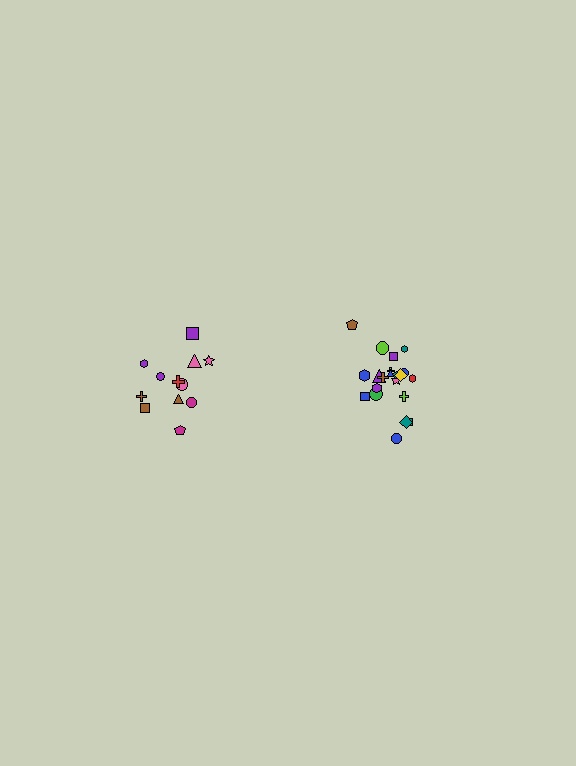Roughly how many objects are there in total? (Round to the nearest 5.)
Roughly 35 objects in total.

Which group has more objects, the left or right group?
The right group.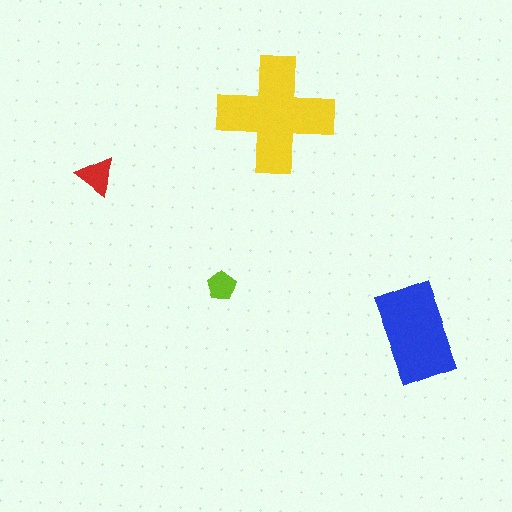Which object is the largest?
The yellow cross.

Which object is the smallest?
The lime pentagon.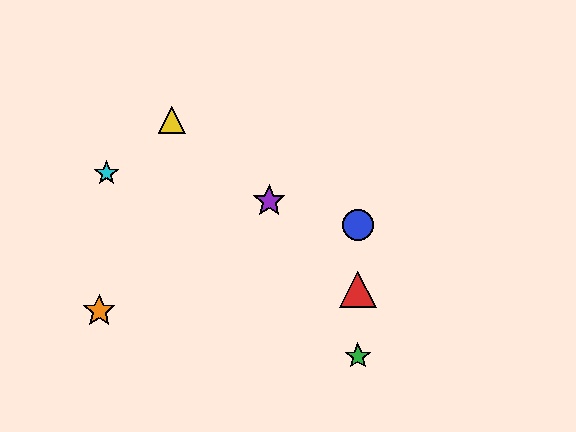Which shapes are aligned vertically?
The red triangle, the blue circle, the green star are aligned vertically.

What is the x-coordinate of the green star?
The green star is at x≈358.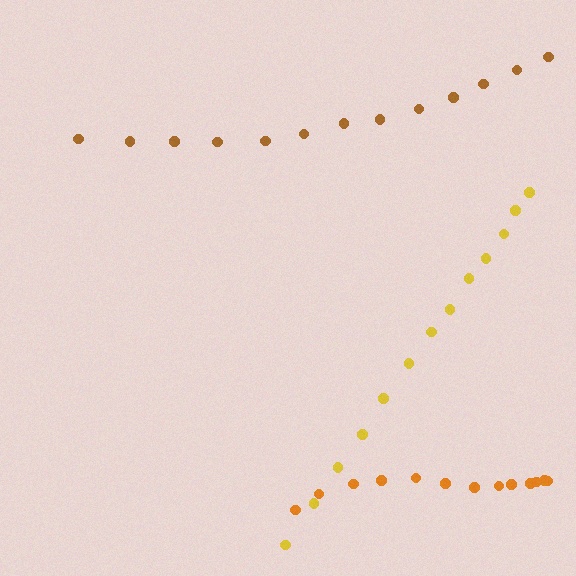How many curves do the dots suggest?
There are 3 distinct paths.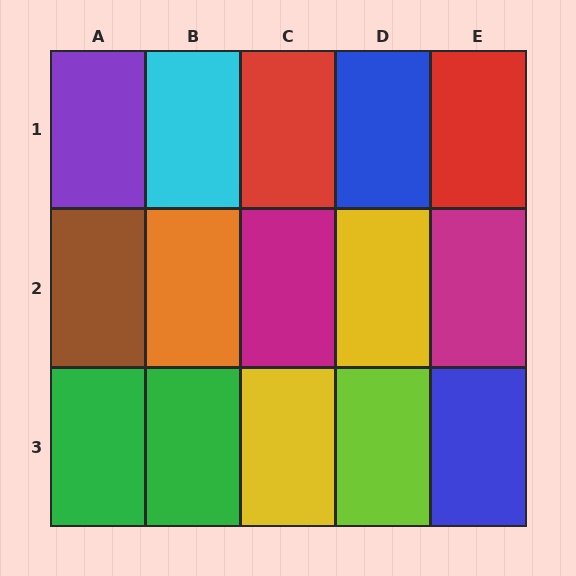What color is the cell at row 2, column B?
Orange.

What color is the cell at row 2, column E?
Magenta.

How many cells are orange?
1 cell is orange.